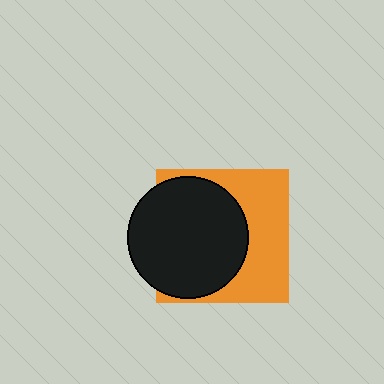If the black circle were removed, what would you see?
You would see the complete orange square.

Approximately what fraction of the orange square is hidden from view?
Roughly 54% of the orange square is hidden behind the black circle.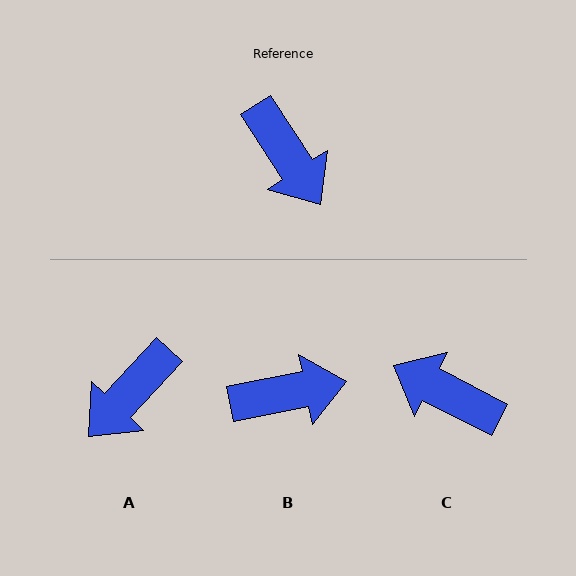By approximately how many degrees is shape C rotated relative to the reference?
Approximately 150 degrees clockwise.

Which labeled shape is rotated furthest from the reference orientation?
C, about 150 degrees away.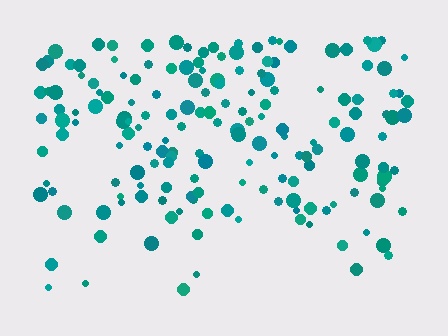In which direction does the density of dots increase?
From bottom to top, with the top side densest.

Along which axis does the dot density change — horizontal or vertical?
Vertical.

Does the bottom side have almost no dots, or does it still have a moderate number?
Still a moderate number, just noticeably fewer than the top.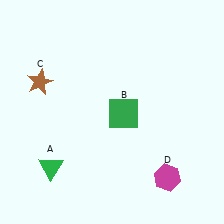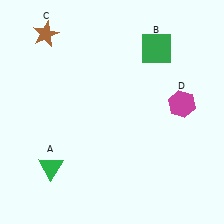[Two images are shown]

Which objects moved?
The objects that moved are: the green square (B), the brown star (C), the magenta hexagon (D).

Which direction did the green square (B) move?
The green square (B) moved up.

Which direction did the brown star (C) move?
The brown star (C) moved up.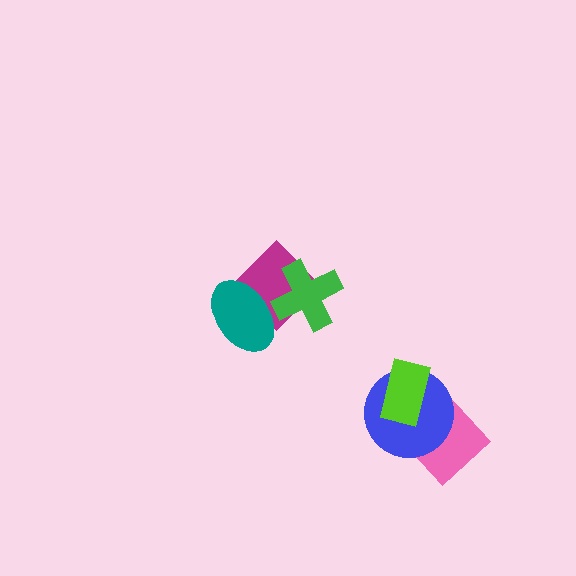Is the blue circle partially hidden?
Yes, it is partially covered by another shape.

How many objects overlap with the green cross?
2 objects overlap with the green cross.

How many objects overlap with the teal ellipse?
2 objects overlap with the teal ellipse.